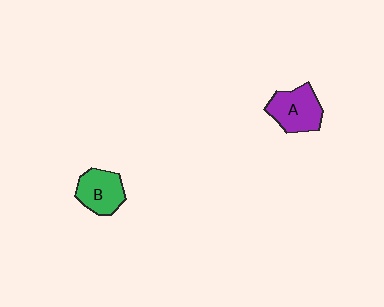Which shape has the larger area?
Shape A (purple).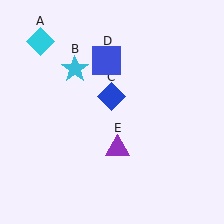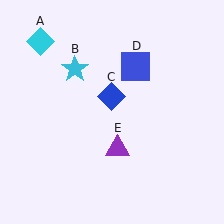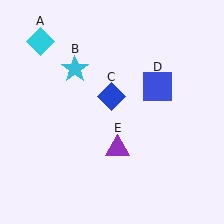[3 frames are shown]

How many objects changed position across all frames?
1 object changed position: blue square (object D).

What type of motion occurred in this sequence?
The blue square (object D) rotated clockwise around the center of the scene.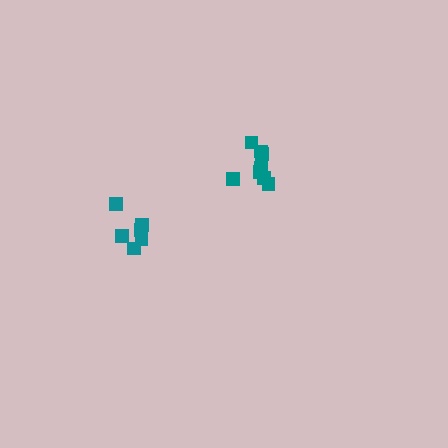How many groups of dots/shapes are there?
There are 2 groups.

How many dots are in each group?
Group 1: 6 dots, Group 2: 9 dots (15 total).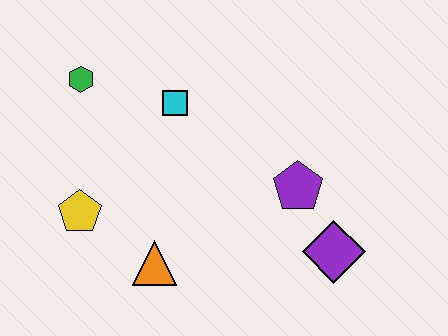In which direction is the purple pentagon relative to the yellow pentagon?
The purple pentagon is to the right of the yellow pentagon.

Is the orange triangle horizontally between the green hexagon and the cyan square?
Yes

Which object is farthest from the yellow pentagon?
The purple diamond is farthest from the yellow pentagon.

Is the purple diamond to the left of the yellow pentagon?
No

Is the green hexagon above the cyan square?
Yes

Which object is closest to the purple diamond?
The purple pentagon is closest to the purple diamond.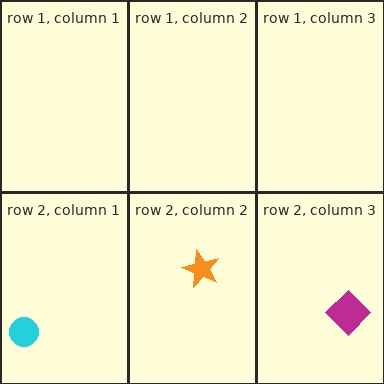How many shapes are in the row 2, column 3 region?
1.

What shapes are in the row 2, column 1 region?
The cyan circle.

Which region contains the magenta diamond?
The row 2, column 3 region.